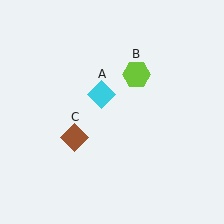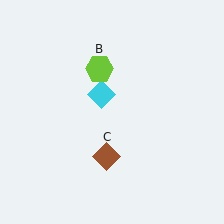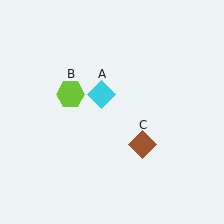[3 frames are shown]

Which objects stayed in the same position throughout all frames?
Cyan diamond (object A) remained stationary.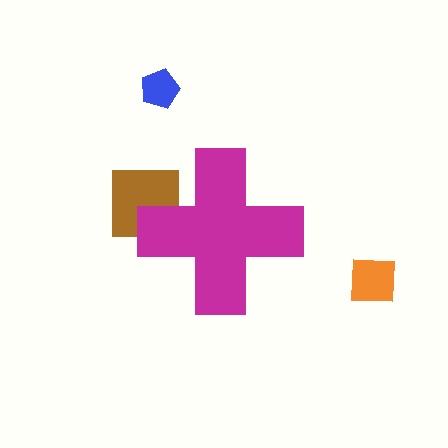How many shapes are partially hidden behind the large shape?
1 shape is partially hidden.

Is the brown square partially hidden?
Yes, the brown square is partially hidden behind the magenta cross.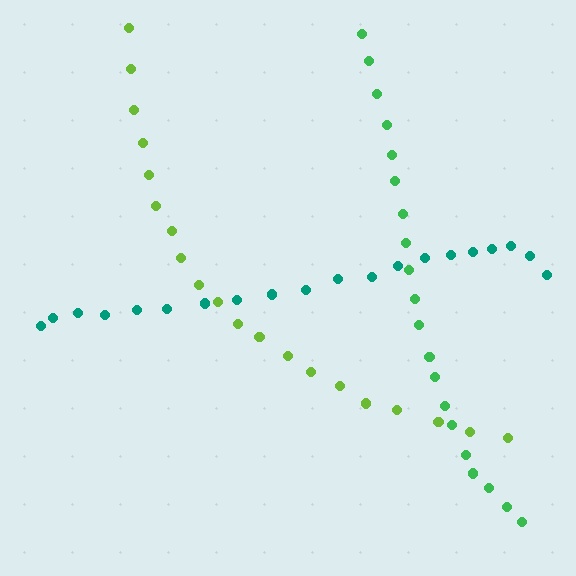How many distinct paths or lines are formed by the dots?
There are 3 distinct paths.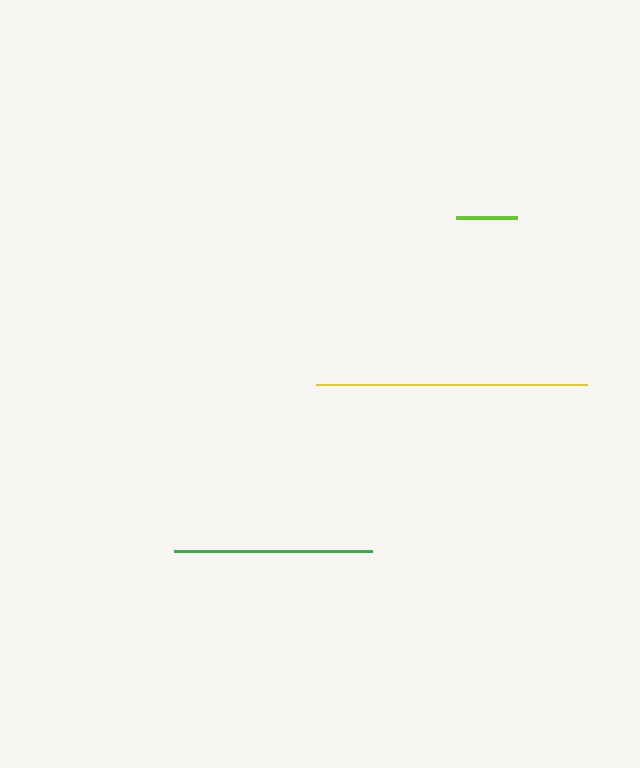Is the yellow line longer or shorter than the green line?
The yellow line is longer than the green line.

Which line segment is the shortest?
The lime line is the shortest at approximately 60 pixels.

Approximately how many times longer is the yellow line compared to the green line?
The yellow line is approximately 1.4 times the length of the green line.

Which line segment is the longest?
The yellow line is the longest at approximately 272 pixels.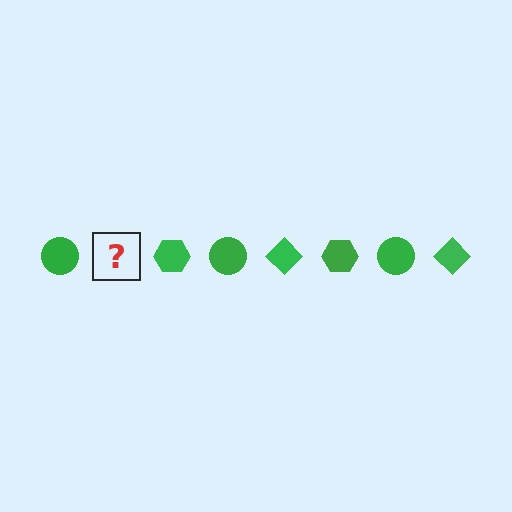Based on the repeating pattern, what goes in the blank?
The blank should be a green diamond.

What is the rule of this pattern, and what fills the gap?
The rule is that the pattern cycles through circle, diamond, hexagon shapes in green. The gap should be filled with a green diamond.